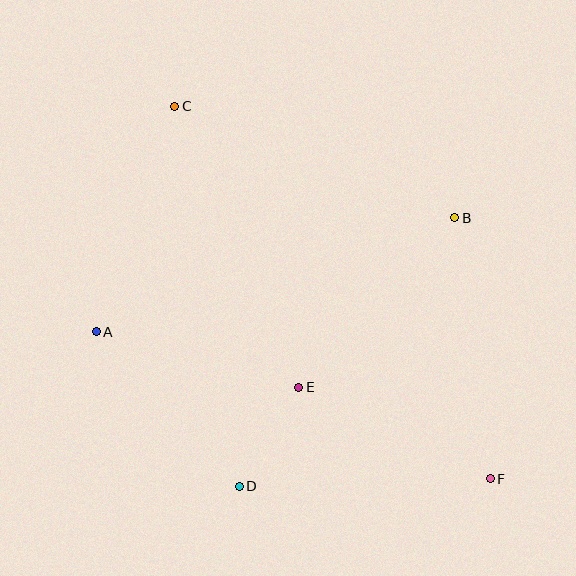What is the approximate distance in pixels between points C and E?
The distance between C and E is approximately 307 pixels.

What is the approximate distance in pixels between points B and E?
The distance between B and E is approximately 230 pixels.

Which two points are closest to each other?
Points D and E are closest to each other.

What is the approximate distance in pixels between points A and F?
The distance between A and F is approximately 421 pixels.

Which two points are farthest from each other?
Points C and F are farthest from each other.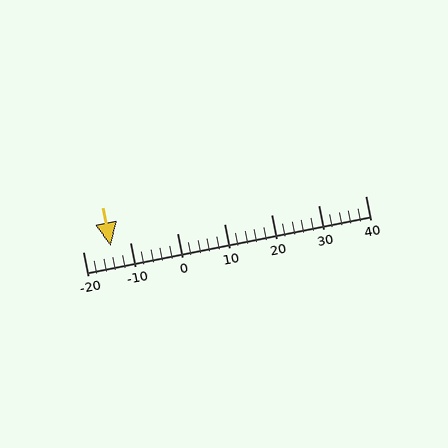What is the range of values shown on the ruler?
The ruler shows values from -20 to 40.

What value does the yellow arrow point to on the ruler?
The yellow arrow points to approximately -14.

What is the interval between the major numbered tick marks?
The major tick marks are spaced 10 units apart.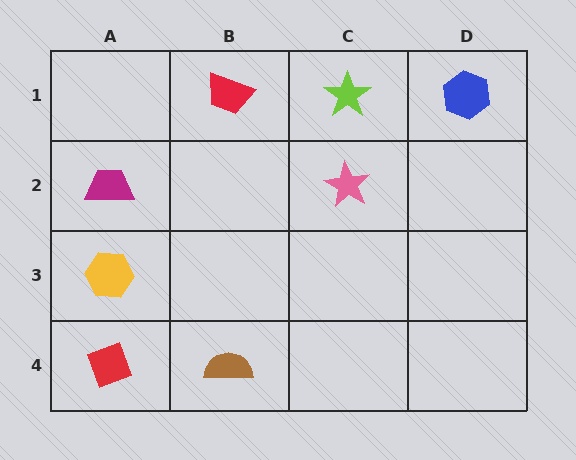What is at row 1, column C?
A lime star.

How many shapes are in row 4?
2 shapes.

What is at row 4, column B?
A brown semicircle.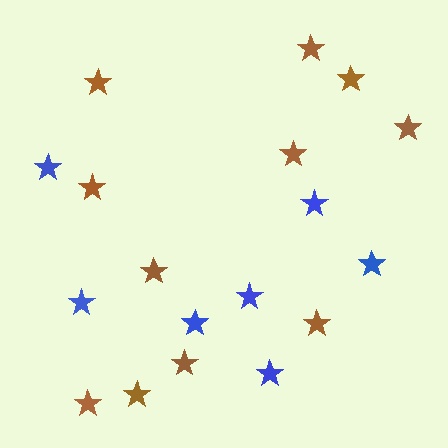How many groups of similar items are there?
There are 2 groups: one group of brown stars (11) and one group of blue stars (7).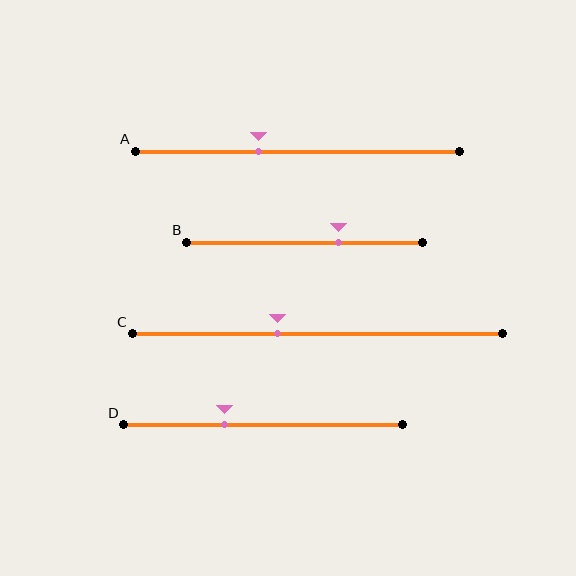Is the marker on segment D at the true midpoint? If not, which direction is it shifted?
No, the marker on segment D is shifted to the left by about 14% of the segment length.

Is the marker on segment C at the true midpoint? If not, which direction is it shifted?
No, the marker on segment C is shifted to the left by about 11% of the segment length.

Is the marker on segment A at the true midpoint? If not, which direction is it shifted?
No, the marker on segment A is shifted to the left by about 12% of the segment length.